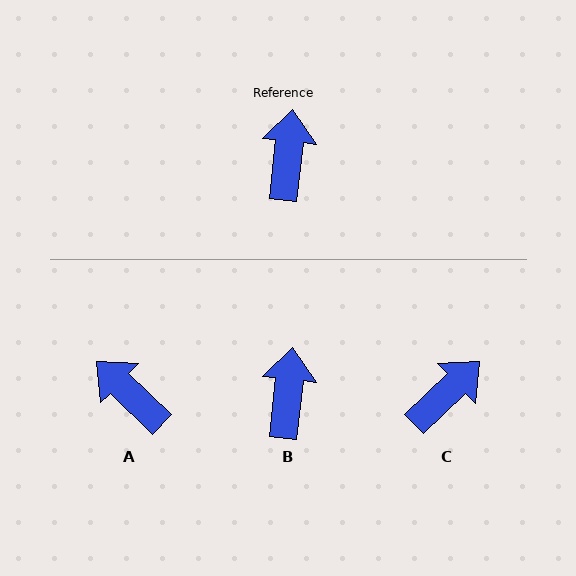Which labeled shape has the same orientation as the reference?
B.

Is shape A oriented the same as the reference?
No, it is off by about 52 degrees.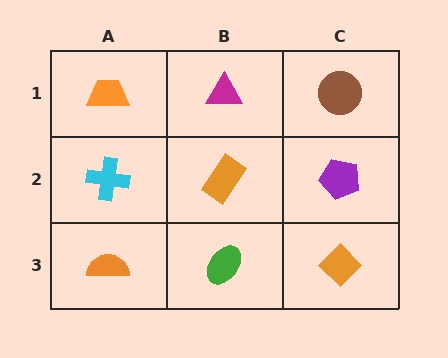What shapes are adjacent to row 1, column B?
An orange rectangle (row 2, column B), an orange trapezoid (row 1, column A), a brown circle (row 1, column C).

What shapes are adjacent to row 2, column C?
A brown circle (row 1, column C), an orange diamond (row 3, column C), an orange rectangle (row 2, column B).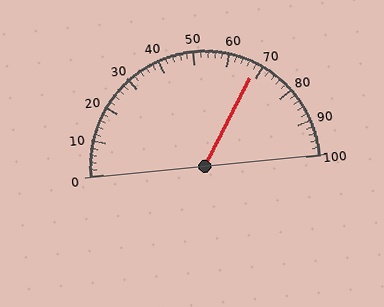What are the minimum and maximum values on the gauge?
The gauge ranges from 0 to 100.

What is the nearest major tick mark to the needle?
The nearest major tick mark is 70.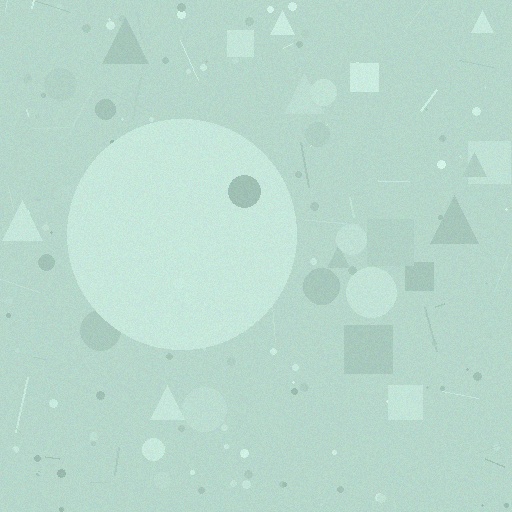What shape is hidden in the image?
A circle is hidden in the image.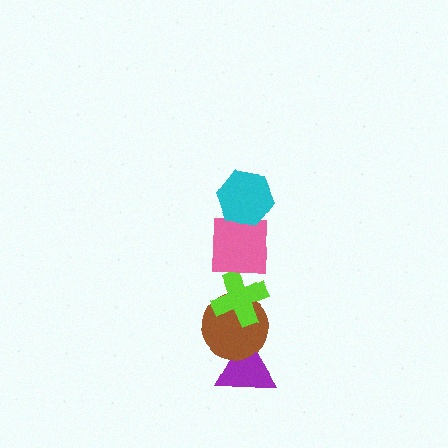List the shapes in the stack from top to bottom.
From top to bottom: the cyan hexagon, the pink square, the lime cross, the brown circle, the purple triangle.